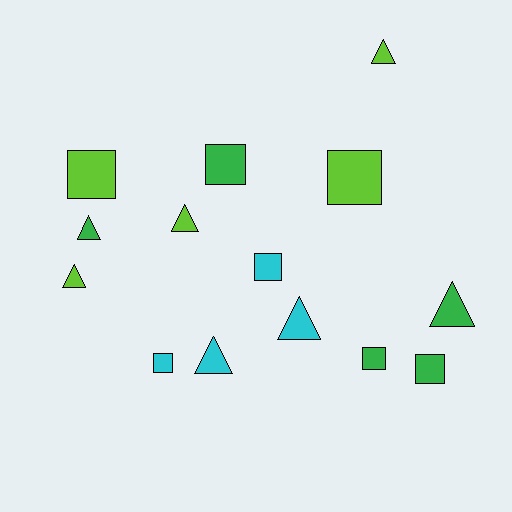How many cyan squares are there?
There are 2 cyan squares.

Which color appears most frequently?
Green, with 5 objects.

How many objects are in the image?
There are 14 objects.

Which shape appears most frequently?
Triangle, with 7 objects.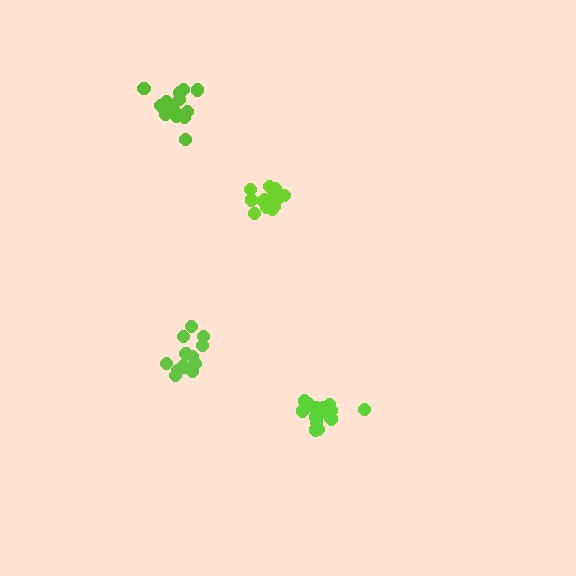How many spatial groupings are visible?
There are 4 spatial groupings.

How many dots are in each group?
Group 1: 18 dots, Group 2: 14 dots, Group 3: 18 dots, Group 4: 15 dots (65 total).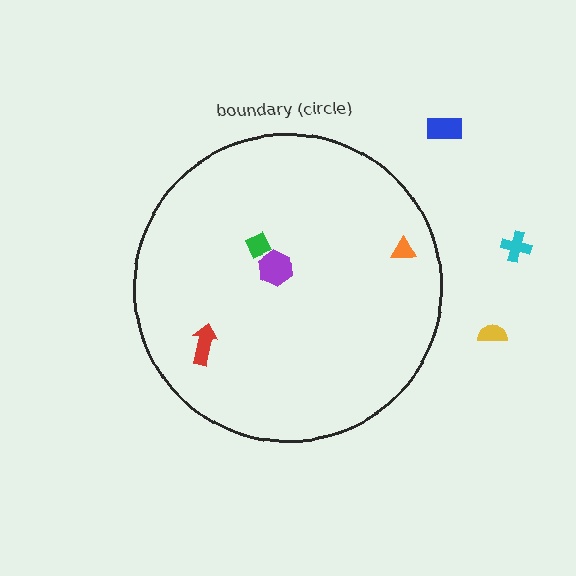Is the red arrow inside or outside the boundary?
Inside.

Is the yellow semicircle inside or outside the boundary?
Outside.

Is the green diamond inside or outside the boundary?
Inside.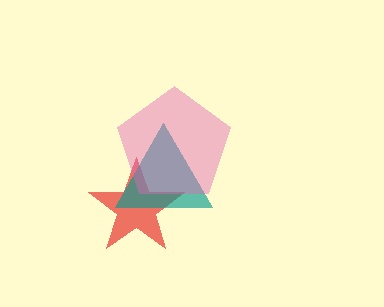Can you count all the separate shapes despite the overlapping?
Yes, there are 3 separate shapes.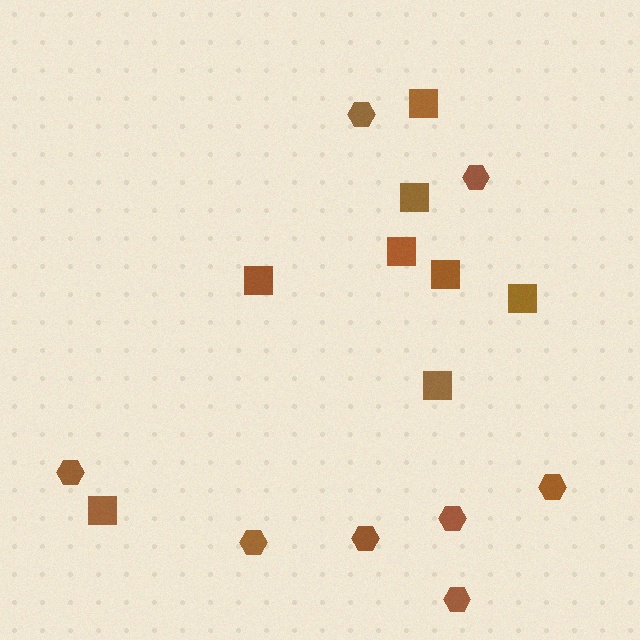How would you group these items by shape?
There are 2 groups: one group of squares (8) and one group of hexagons (8).